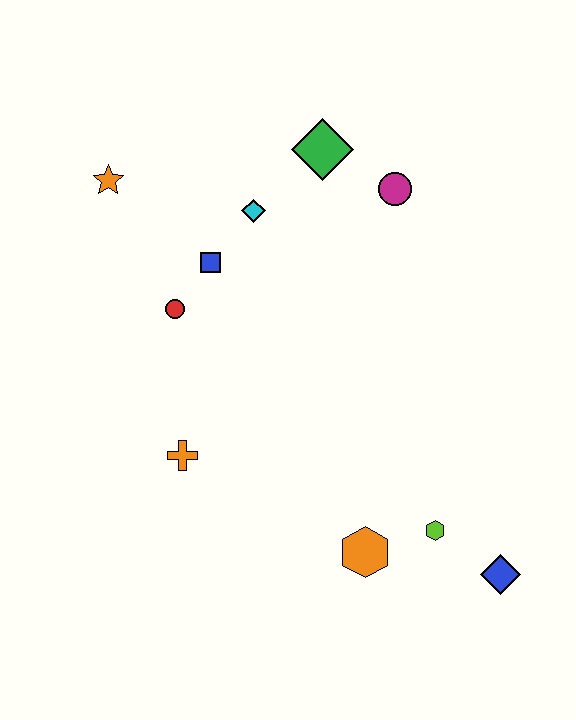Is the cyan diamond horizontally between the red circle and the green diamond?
Yes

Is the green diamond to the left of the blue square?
No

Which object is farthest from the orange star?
The blue diamond is farthest from the orange star.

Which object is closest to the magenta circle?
The green diamond is closest to the magenta circle.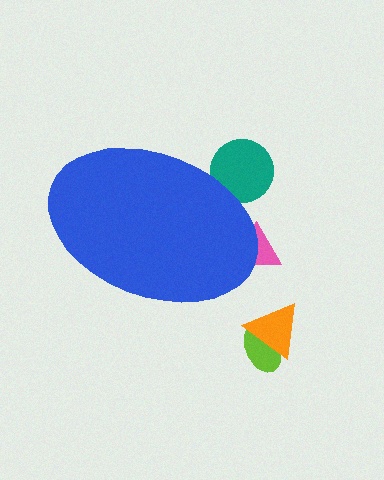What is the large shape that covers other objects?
A blue ellipse.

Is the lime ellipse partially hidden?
No, the lime ellipse is fully visible.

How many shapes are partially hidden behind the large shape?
2 shapes are partially hidden.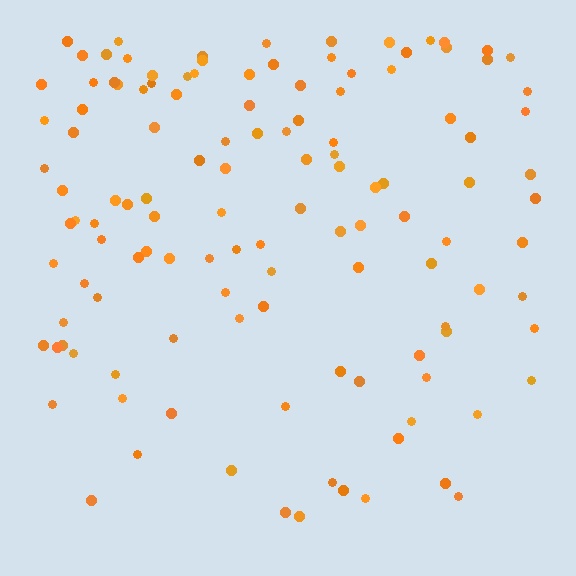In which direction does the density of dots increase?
From bottom to top, with the top side densest.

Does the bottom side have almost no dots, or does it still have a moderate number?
Still a moderate number, just noticeably fewer than the top.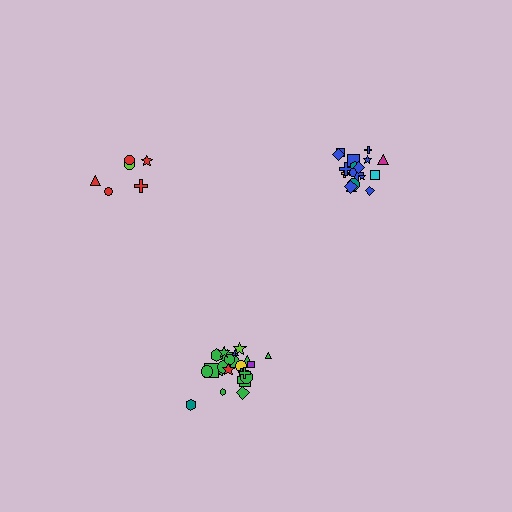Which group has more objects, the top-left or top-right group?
The top-right group.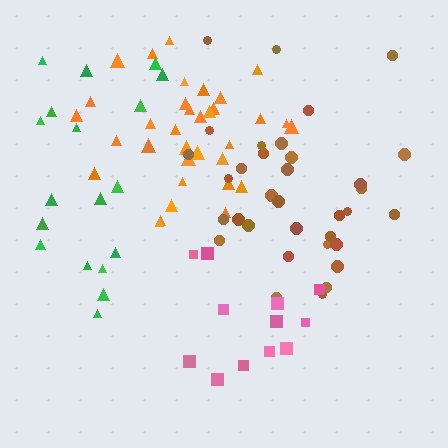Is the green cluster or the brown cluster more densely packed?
Brown.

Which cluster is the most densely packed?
Orange.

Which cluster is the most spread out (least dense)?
Green.